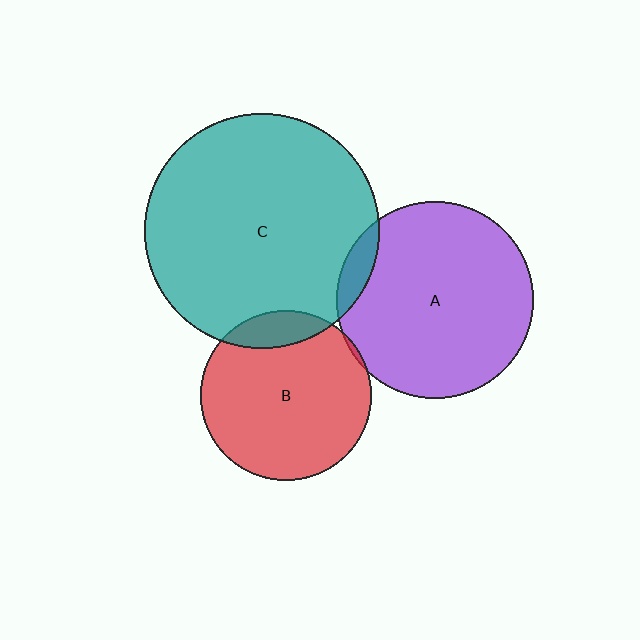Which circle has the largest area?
Circle C (teal).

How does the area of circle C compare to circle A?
Approximately 1.4 times.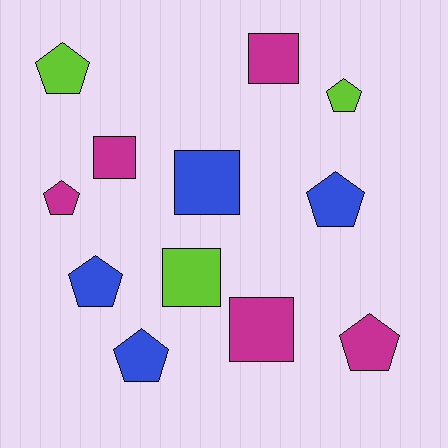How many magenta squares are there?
There are 3 magenta squares.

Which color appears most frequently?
Magenta, with 5 objects.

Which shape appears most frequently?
Pentagon, with 7 objects.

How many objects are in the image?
There are 12 objects.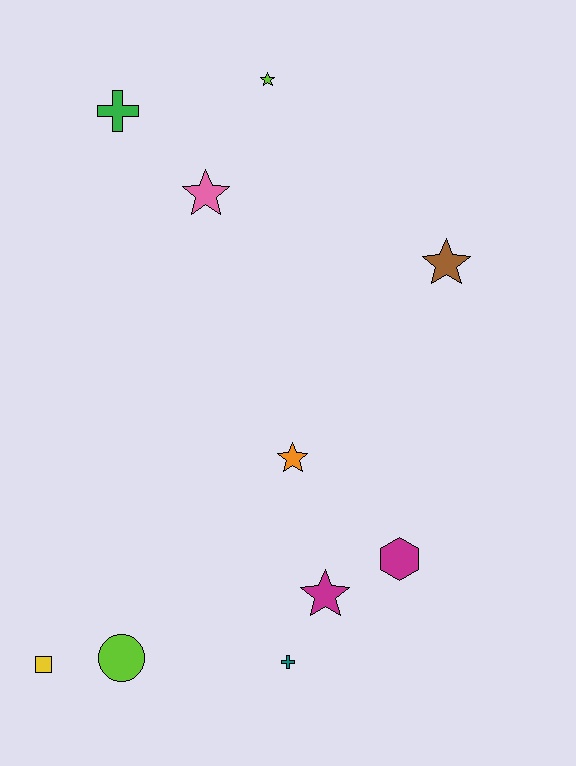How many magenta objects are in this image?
There are 2 magenta objects.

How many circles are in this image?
There is 1 circle.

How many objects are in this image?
There are 10 objects.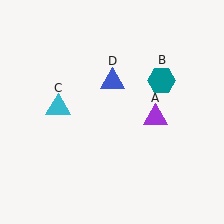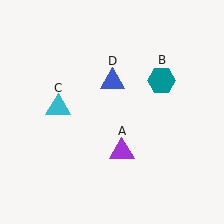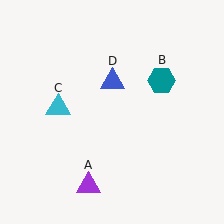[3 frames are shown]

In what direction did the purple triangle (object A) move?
The purple triangle (object A) moved down and to the left.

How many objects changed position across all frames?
1 object changed position: purple triangle (object A).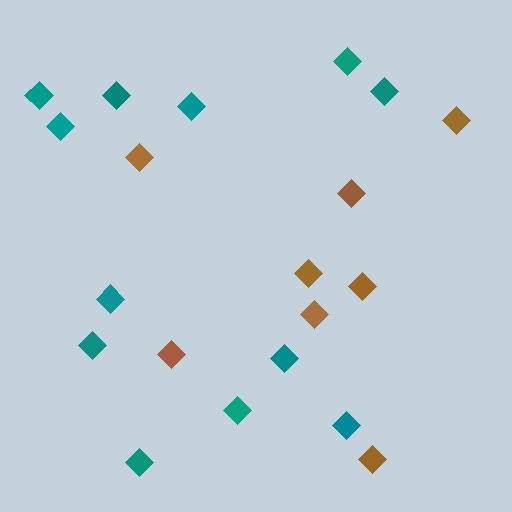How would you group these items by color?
There are 2 groups: one group of teal diamonds (12) and one group of brown diamonds (8).